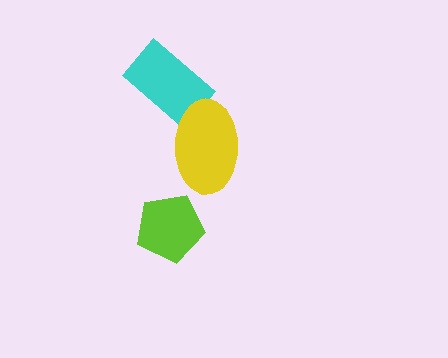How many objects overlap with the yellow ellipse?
1 object overlaps with the yellow ellipse.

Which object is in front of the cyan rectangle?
The yellow ellipse is in front of the cyan rectangle.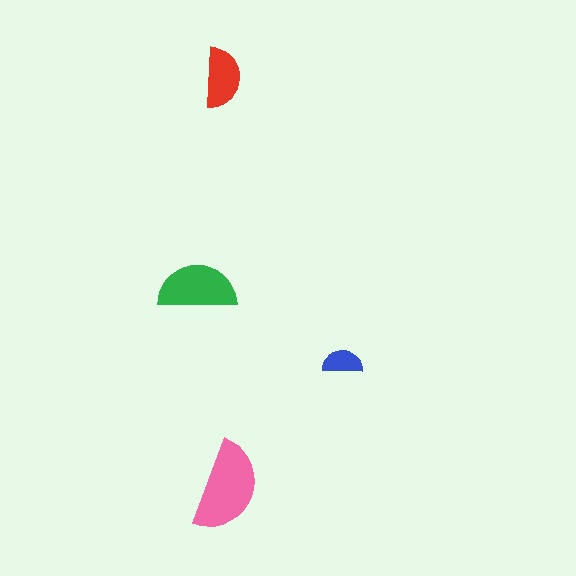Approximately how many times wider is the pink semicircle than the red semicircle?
About 1.5 times wider.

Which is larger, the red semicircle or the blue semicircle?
The red one.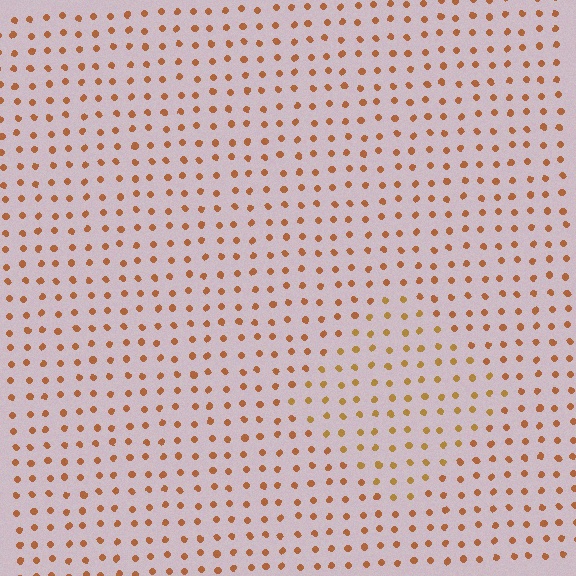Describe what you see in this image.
The image is filled with small brown elements in a uniform arrangement. A diamond-shaped region is visible where the elements are tinted to a slightly different hue, forming a subtle color boundary.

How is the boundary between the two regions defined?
The boundary is defined purely by a slight shift in hue (about 18 degrees). Spacing, size, and orientation are identical on both sides.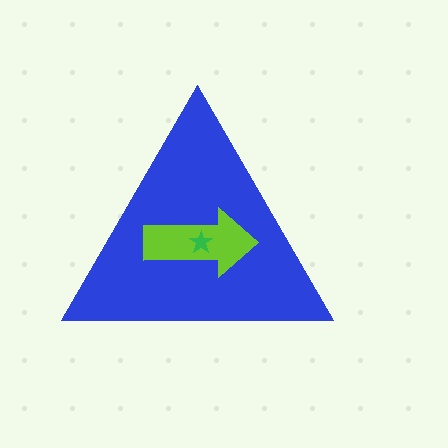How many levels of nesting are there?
3.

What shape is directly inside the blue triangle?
The lime arrow.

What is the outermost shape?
The blue triangle.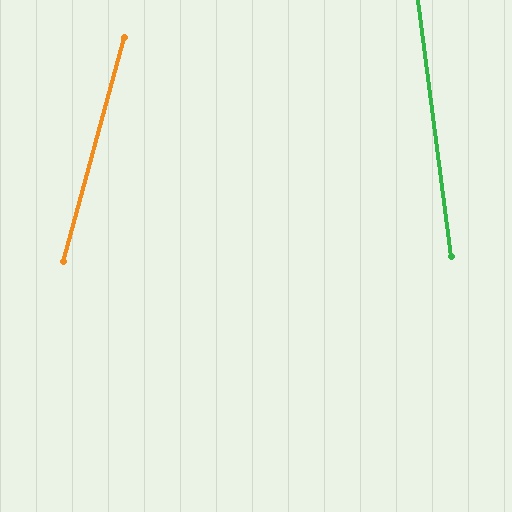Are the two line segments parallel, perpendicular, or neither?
Neither parallel nor perpendicular — they differ by about 23°.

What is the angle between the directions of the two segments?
Approximately 23 degrees.